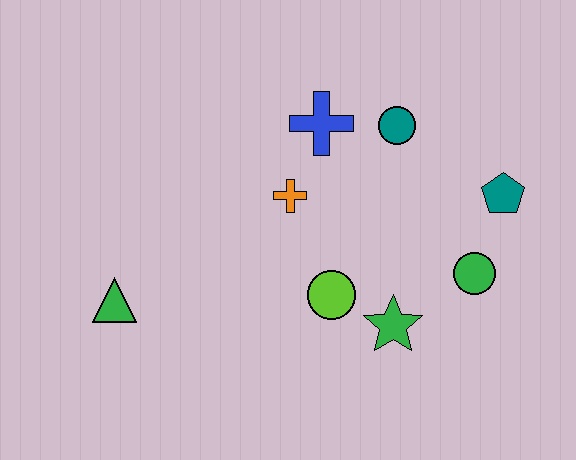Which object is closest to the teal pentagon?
The green circle is closest to the teal pentagon.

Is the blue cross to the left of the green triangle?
No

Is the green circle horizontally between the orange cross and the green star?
No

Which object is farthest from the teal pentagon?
The green triangle is farthest from the teal pentagon.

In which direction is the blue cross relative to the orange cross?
The blue cross is above the orange cross.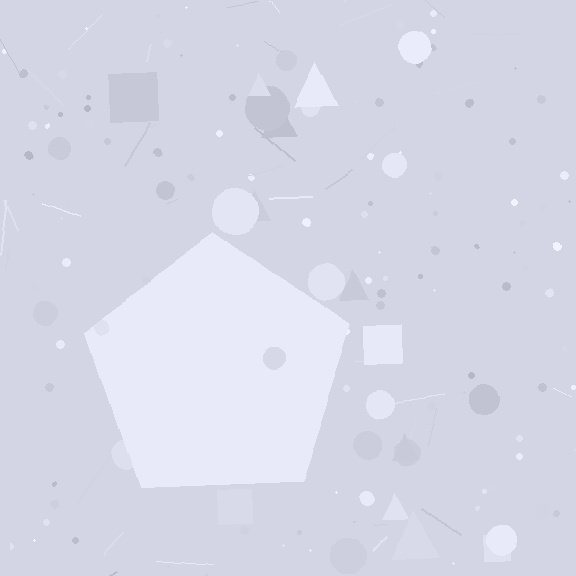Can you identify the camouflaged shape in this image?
The camouflaged shape is a pentagon.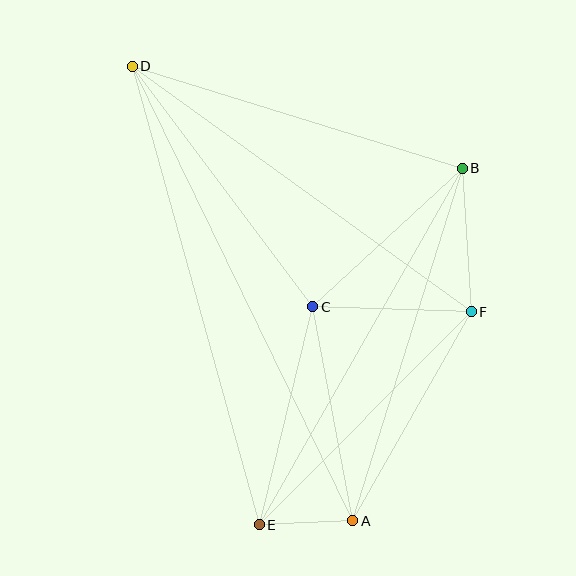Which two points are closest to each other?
Points A and E are closest to each other.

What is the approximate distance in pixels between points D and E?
The distance between D and E is approximately 475 pixels.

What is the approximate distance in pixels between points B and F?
The distance between B and F is approximately 144 pixels.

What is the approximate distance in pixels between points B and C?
The distance between B and C is approximately 203 pixels.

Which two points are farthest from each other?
Points A and D are farthest from each other.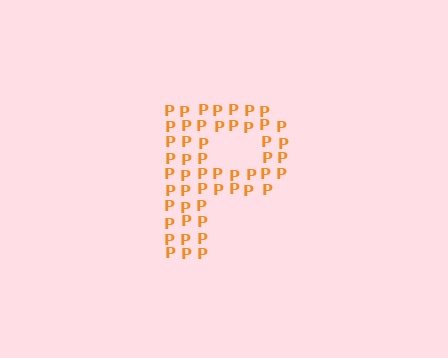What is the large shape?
The large shape is the letter P.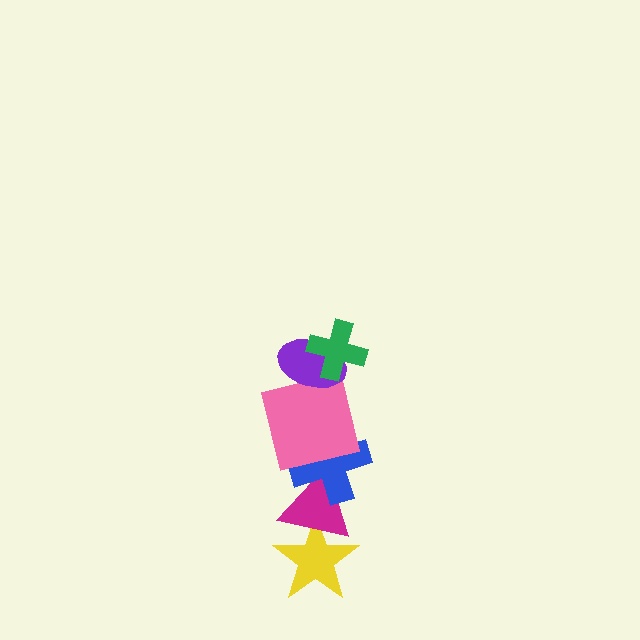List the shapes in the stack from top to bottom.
From top to bottom: the green cross, the purple ellipse, the pink square, the blue cross, the magenta triangle, the yellow star.